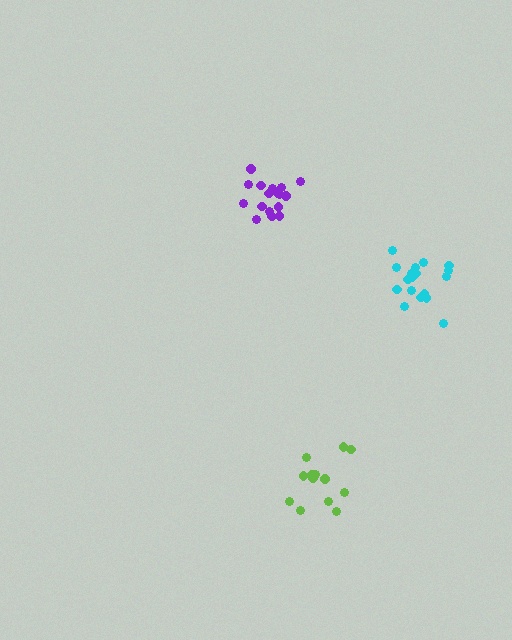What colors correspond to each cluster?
The clusters are colored: lime, cyan, purple.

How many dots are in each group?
Group 1: 13 dots, Group 2: 18 dots, Group 3: 17 dots (48 total).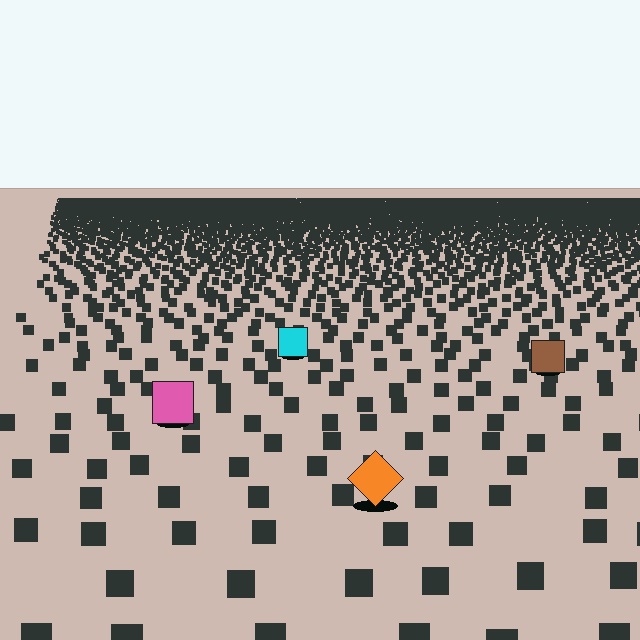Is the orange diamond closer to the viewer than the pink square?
Yes. The orange diamond is closer — you can tell from the texture gradient: the ground texture is coarser near it.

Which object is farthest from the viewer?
The cyan square is farthest from the viewer. It appears smaller and the ground texture around it is denser.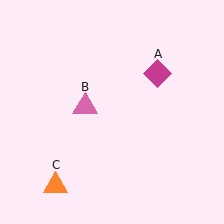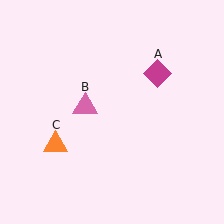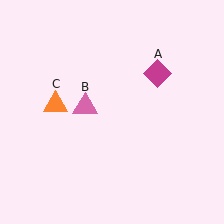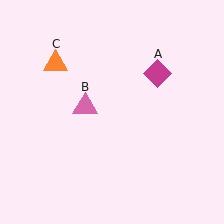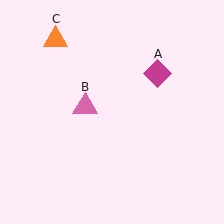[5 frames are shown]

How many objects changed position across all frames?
1 object changed position: orange triangle (object C).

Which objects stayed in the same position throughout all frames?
Magenta diamond (object A) and pink triangle (object B) remained stationary.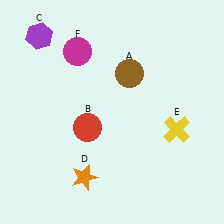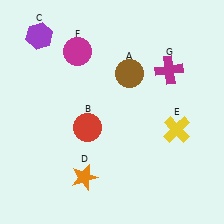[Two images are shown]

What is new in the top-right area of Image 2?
A magenta cross (G) was added in the top-right area of Image 2.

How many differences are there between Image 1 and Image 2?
There is 1 difference between the two images.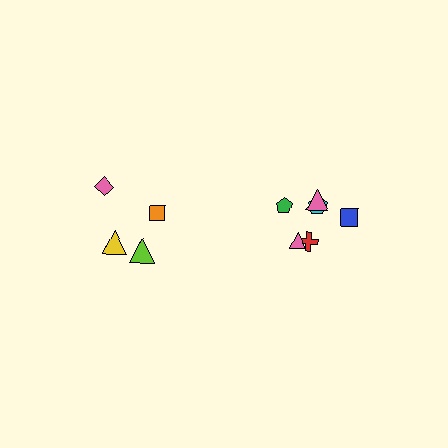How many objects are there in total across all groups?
There are 10 objects.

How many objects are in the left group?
There are 4 objects.